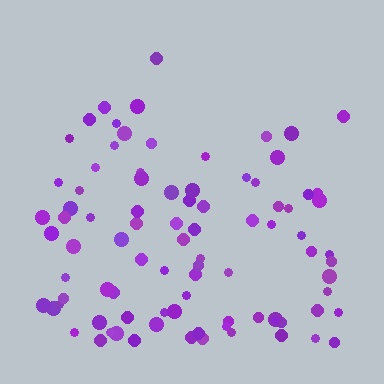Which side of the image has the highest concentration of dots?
The bottom.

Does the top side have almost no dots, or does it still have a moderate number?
Still a moderate number, just noticeably fewer than the bottom.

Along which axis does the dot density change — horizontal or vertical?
Vertical.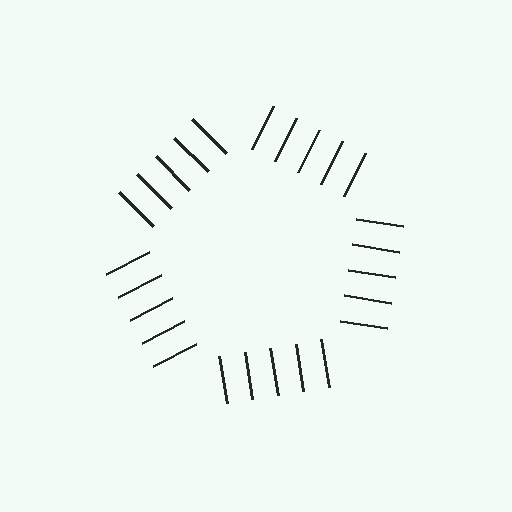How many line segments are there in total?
25 — 5 along each of the 5 edges.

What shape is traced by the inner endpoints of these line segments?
An illusory pentagon — the line segments terminate on its edges but no continuous stroke is drawn.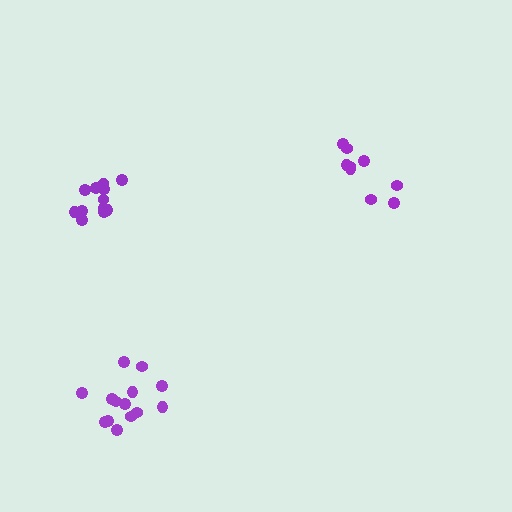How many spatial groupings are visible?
There are 3 spatial groupings.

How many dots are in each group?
Group 1: 9 dots, Group 2: 14 dots, Group 3: 12 dots (35 total).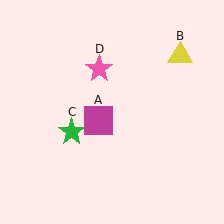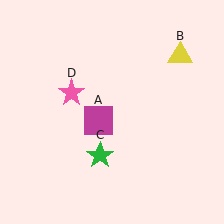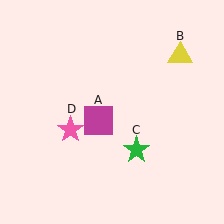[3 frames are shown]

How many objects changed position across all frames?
2 objects changed position: green star (object C), pink star (object D).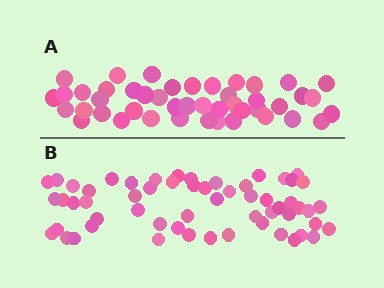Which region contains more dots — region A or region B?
Region B (the bottom region) has more dots.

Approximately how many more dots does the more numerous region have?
Region B has approximately 15 more dots than region A.